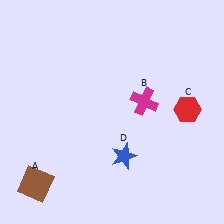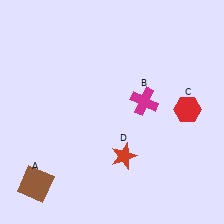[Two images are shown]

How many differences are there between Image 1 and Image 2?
There is 1 difference between the two images.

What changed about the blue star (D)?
In Image 1, D is blue. In Image 2, it changed to red.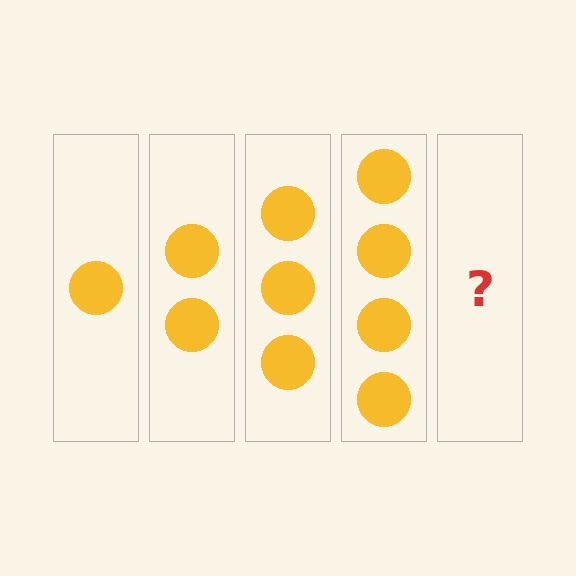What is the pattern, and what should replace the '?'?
The pattern is that each step adds one more circle. The '?' should be 5 circles.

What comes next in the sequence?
The next element should be 5 circles.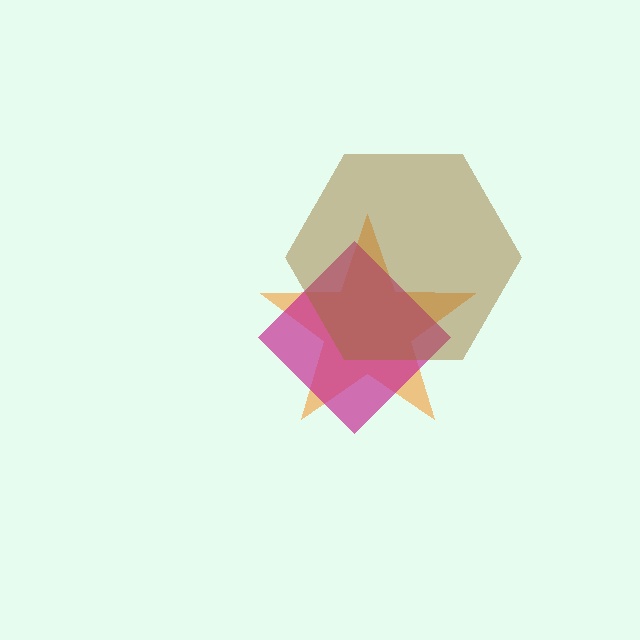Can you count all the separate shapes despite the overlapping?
Yes, there are 3 separate shapes.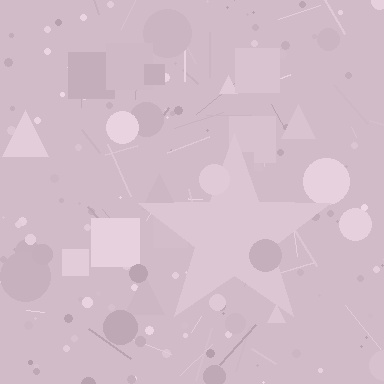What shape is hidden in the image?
A star is hidden in the image.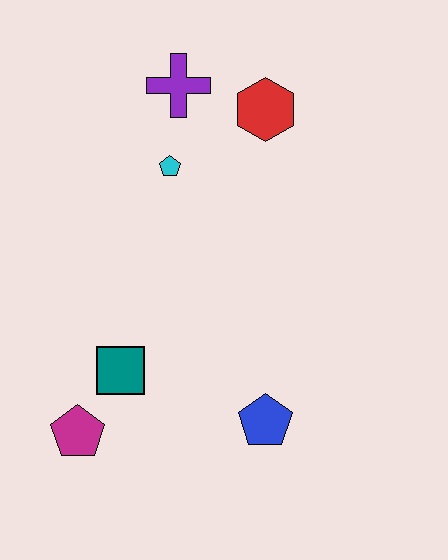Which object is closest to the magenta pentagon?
The teal square is closest to the magenta pentagon.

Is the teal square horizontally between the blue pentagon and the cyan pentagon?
No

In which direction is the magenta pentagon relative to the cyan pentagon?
The magenta pentagon is below the cyan pentagon.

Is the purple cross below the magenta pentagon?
No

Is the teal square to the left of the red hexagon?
Yes